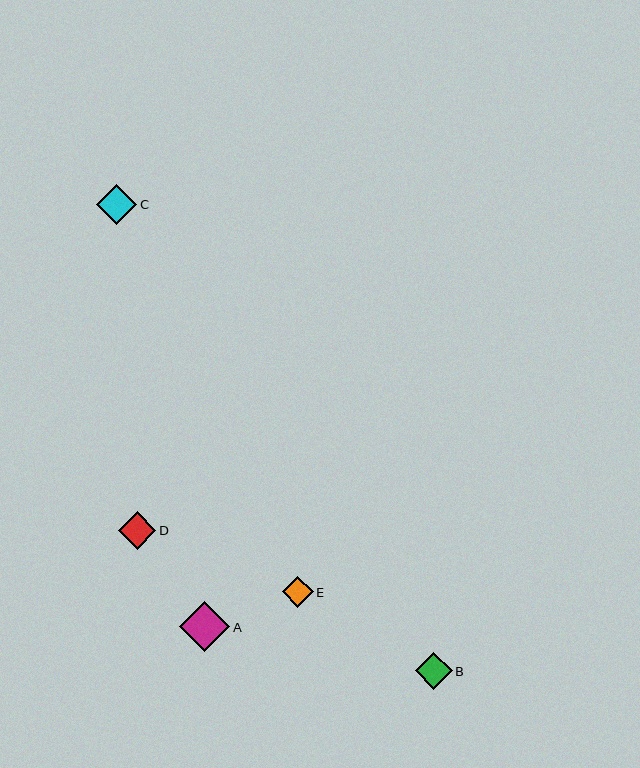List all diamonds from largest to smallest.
From largest to smallest: A, C, D, B, E.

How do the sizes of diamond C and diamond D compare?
Diamond C and diamond D are approximately the same size.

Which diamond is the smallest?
Diamond E is the smallest with a size of approximately 31 pixels.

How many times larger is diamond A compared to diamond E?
Diamond A is approximately 1.6 times the size of diamond E.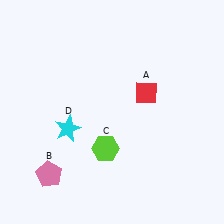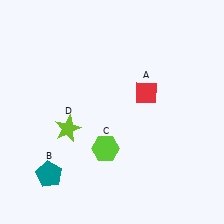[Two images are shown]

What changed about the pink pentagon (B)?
In Image 1, B is pink. In Image 2, it changed to teal.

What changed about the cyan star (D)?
In Image 1, D is cyan. In Image 2, it changed to lime.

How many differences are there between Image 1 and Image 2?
There are 2 differences between the two images.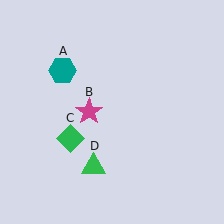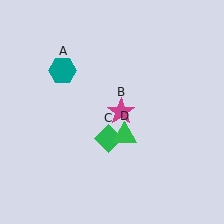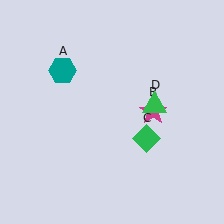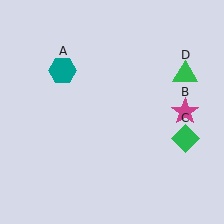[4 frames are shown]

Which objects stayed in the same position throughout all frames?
Teal hexagon (object A) remained stationary.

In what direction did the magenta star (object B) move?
The magenta star (object B) moved right.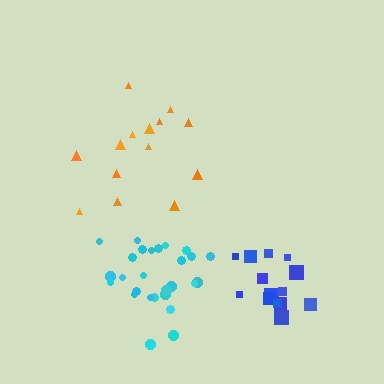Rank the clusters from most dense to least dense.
cyan, blue, orange.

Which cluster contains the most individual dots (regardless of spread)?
Cyan (27).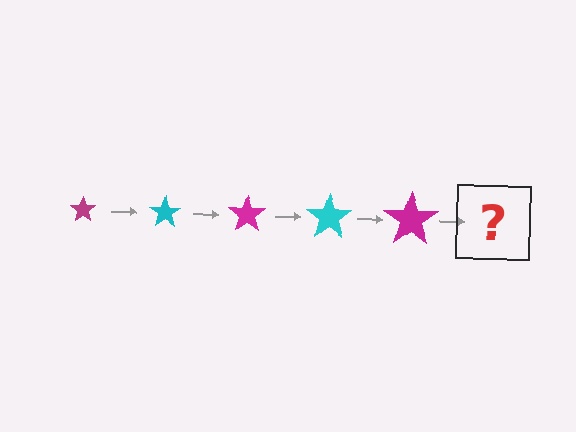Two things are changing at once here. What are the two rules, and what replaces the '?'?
The two rules are that the star grows larger each step and the color cycles through magenta and cyan. The '?' should be a cyan star, larger than the previous one.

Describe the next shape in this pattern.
It should be a cyan star, larger than the previous one.